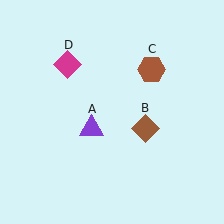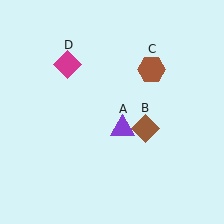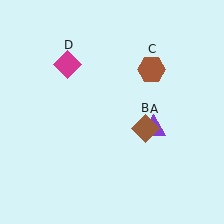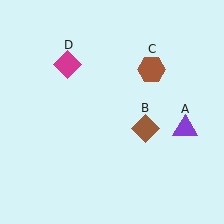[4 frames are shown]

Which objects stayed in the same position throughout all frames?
Brown diamond (object B) and brown hexagon (object C) and magenta diamond (object D) remained stationary.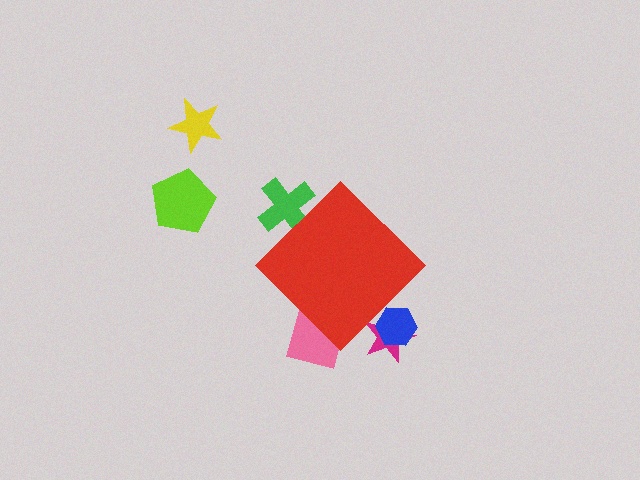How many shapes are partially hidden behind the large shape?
4 shapes are partially hidden.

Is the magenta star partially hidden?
Yes, the magenta star is partially hidden behind the red diamond.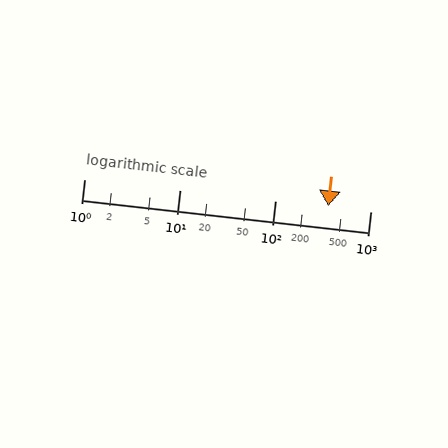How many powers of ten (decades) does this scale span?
The scale spans 3 decades, from 1 to 1000.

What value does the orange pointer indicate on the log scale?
The pointer indicates approximately 360.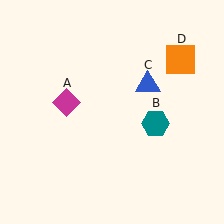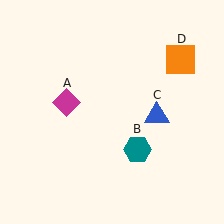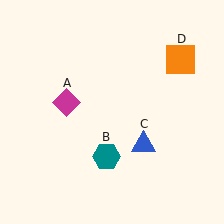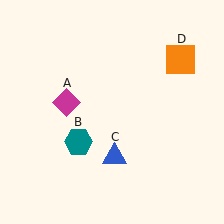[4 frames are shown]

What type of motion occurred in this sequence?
The teal hexagon (object B), blue triangle (object C) rotated clockwise around the center of the scene.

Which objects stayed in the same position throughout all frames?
Magenta diamond (object A) and orange square (object D) remained stationary.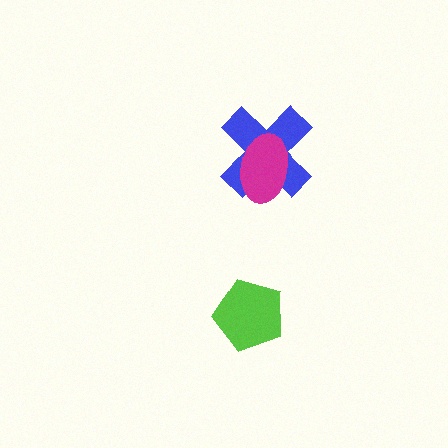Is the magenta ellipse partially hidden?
No, no other shape covers it.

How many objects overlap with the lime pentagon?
0 objects overlap with the lime pentagon.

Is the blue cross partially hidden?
Yes, it is partially covered by another shape.